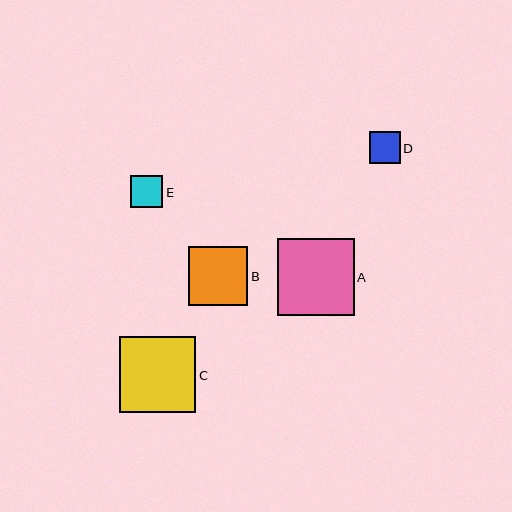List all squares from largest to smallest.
From largest to smallest: A, C, B, E, D.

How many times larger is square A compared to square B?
Square A is approximately 1.3 times the size of square B.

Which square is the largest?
Square A is the largest with a size of approximately 77 pixels.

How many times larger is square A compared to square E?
Square A is approximately 2.4 times the size of square E.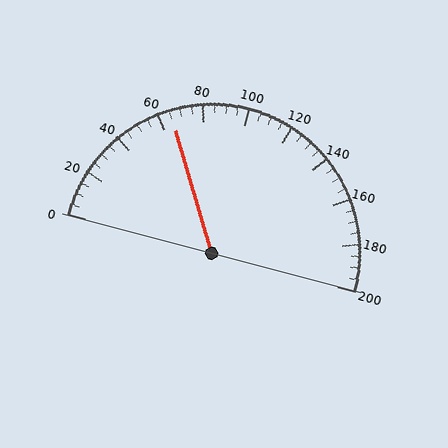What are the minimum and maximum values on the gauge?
The gauge ranges from 0 to 200.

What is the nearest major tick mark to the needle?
The nearest major tick mark is 60.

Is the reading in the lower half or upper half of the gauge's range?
The reading is in the lower half of the range (0 to 200).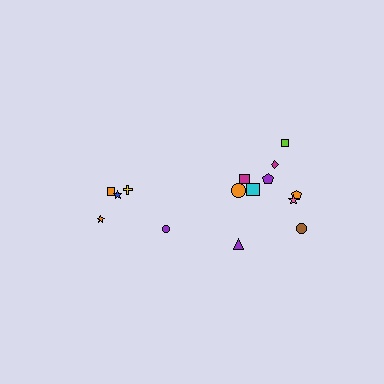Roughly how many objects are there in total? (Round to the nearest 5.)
Roughly 15 objects in total.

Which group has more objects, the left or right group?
The right group.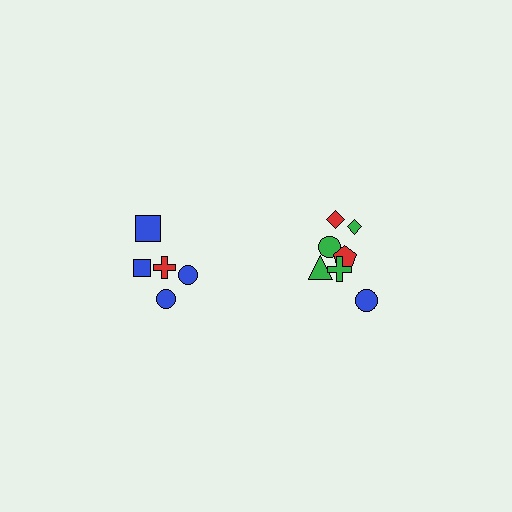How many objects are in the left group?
There are 5 objects.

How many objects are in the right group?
There are 7 objects.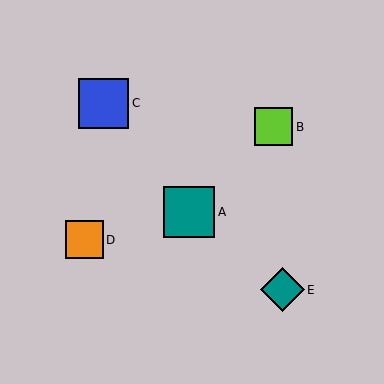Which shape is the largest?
The teal square (labeled A) is the largest.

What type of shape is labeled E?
Shape E is a teal diamond.